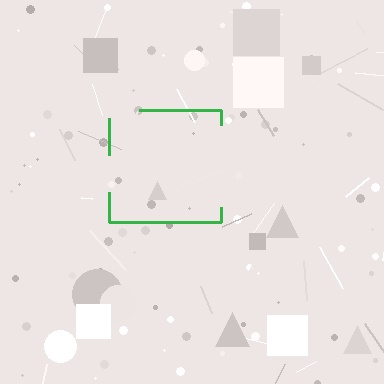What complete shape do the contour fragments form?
The contour fragments form a square.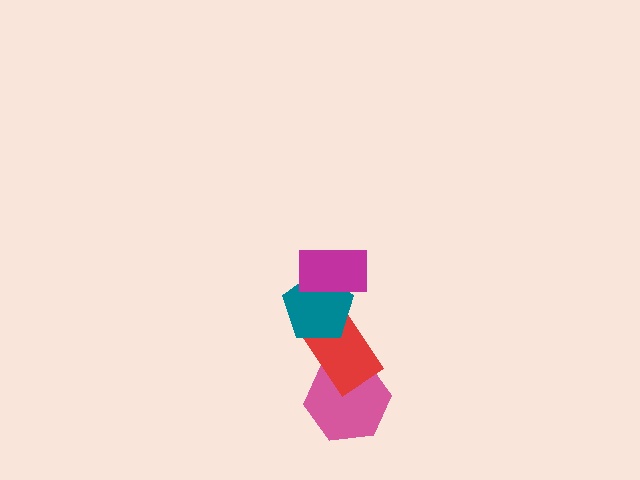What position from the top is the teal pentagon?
The teal pentagon is 2nd from the top.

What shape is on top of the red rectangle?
The teal pentagon is on top of the red rectangle.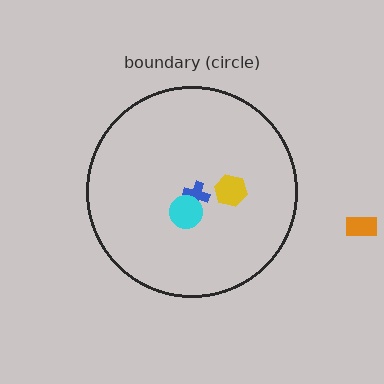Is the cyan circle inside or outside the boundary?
Inside.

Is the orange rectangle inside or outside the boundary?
Outside.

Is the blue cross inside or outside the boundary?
Inside.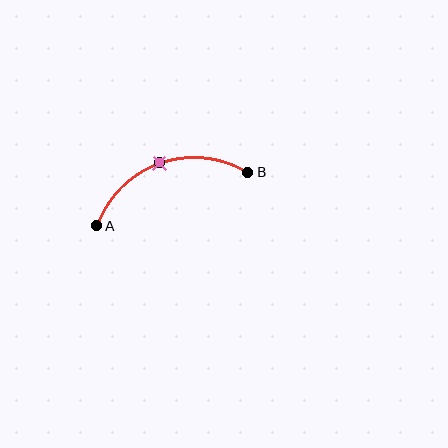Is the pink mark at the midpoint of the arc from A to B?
Yes. The pink mark lies on the arc at equal arc-length from both A and B — it is the arc midpoint.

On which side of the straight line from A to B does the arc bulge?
The arc bulges above the straight line connecting A and B.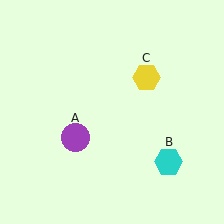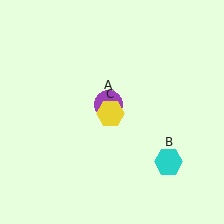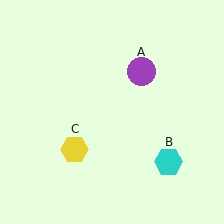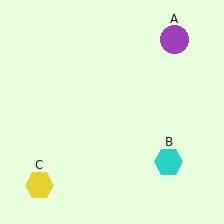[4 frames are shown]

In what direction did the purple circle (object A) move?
The purple circle (object A) moved up and to the right.